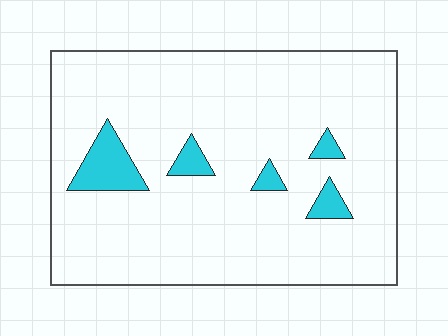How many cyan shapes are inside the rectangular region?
5.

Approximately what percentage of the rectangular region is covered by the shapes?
Approximately 10%.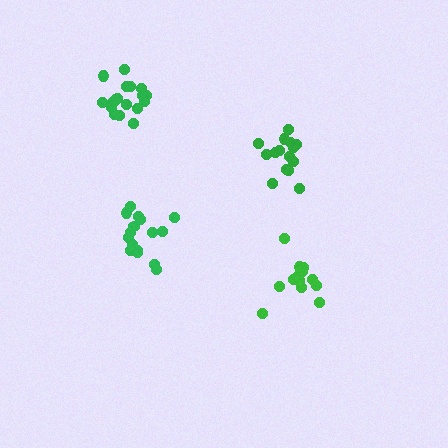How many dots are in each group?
Group 1: 13 dots, Group 2: 15 dots, Group 3: 18 dots, Group 4: 17 dots (63 total).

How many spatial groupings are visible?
There are 4 spatial groupings.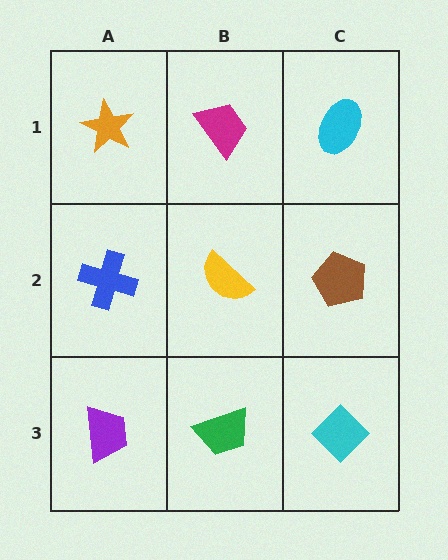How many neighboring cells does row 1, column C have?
2.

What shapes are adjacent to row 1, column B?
A yellow semicircle (row 2, column B), an orange star (row 1, column A), a cyan ellipse (row 1, column C).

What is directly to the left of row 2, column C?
A yellow semicircle.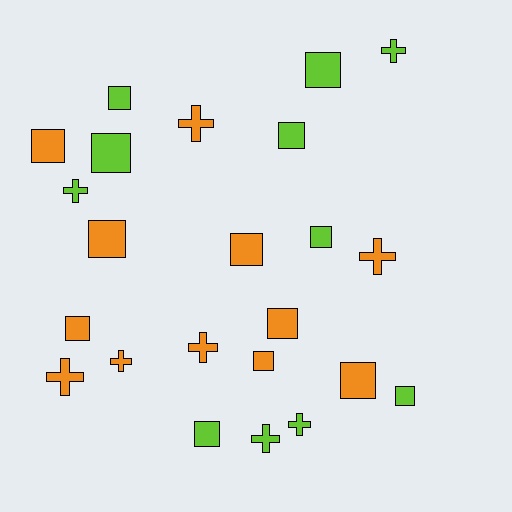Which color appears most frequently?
Orange, with 12 objects.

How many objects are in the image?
There are 23 objects.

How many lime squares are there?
There are 7 lime squares.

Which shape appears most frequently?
Square, with 14 objects.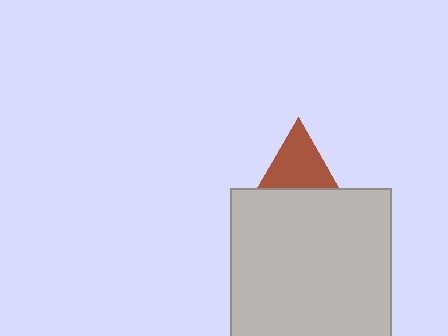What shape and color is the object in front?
The object in front is a light gray square.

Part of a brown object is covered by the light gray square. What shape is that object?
It is a triangle.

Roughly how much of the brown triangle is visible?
A small part of it is visible (roughly 42%).